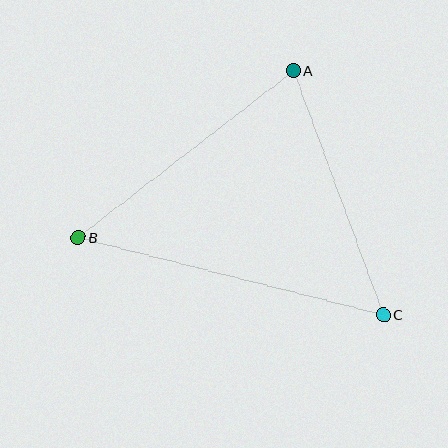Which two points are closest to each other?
Points A and C are closest to each other.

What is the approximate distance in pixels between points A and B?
The distance between A and B is approximately 272 pixels.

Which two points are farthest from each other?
Points B and C are farthest from each other.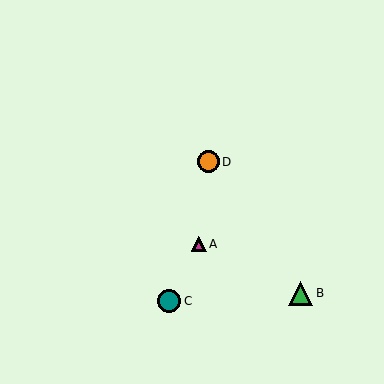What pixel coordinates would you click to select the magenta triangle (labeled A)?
Click at (199, 244) to select the magenta triangle A.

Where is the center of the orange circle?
The center of the orange circle is at (208, 162).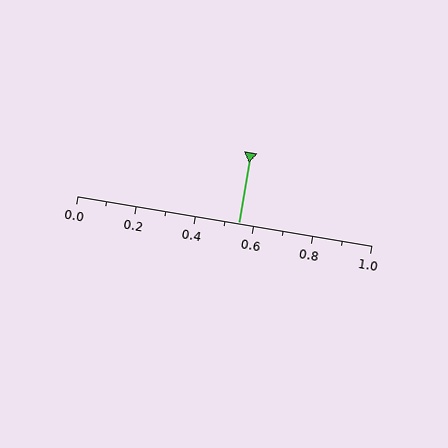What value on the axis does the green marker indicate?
The marker indicates approximately 0.55.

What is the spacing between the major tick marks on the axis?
The major ticks are spaced 0.2 apart.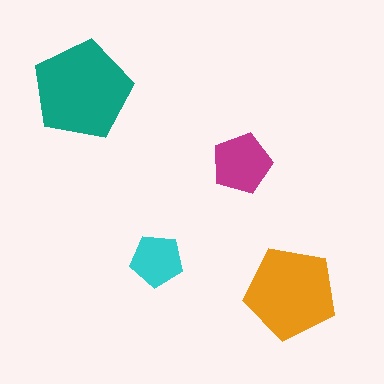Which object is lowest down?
The orange pentagon is bottommost.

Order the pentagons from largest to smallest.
the teal one, the orange one, the magenta one, the cyan one.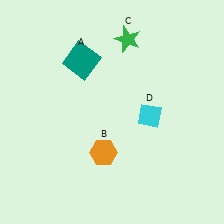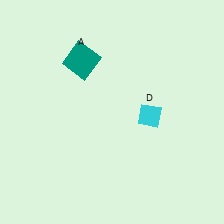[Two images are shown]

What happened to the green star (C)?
The green star (C) was removed in Image 2. It was in the top-right area of Image 1.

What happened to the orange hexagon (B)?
The orange hexagon (B) was removed in Image 2. It was in the bottom-left area of Image 1.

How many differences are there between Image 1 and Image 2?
There are 2 differences between the two images.